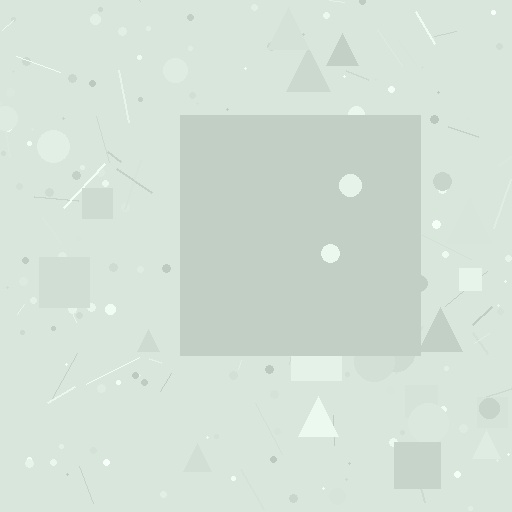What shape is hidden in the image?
A square is hidden in the image.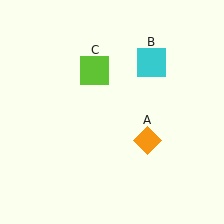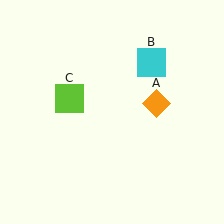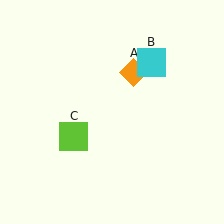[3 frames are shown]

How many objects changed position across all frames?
2 objects changed position: orange diamond (object A), lime square (object C).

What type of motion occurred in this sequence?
The orange diamond (object A), lime square (object C) rotated counterclockwise around the center of the scene.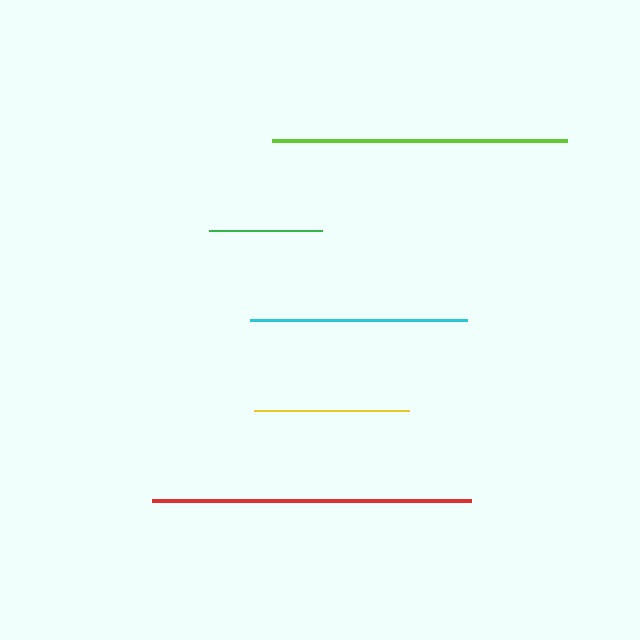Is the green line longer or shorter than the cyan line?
The cyan line is longer than the green line.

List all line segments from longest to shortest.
From longest to shortest: red, lime, cyan, yellow, green.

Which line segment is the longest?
The red line is the longest at approximately 318 pixels.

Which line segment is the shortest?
The green line is the shortest at approximately 114 pixels.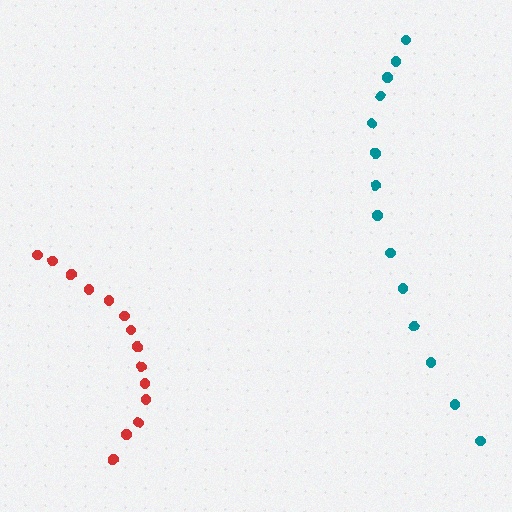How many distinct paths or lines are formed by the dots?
There are 2 distinct paths.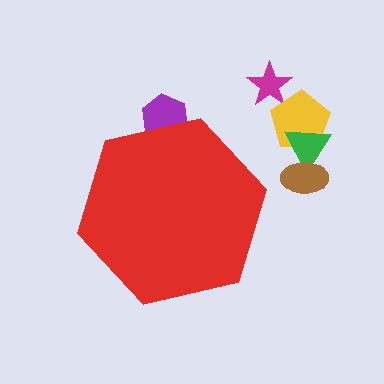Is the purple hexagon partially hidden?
Yes, the purple hexagon is partially hidden behind the red hexagon.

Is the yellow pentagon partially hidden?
No, the yellow pentagon is fully visible.